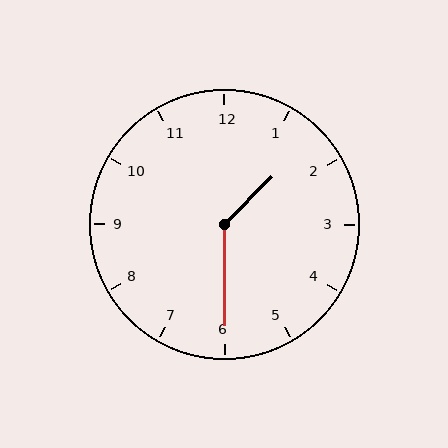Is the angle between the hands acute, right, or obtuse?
It is obtuse.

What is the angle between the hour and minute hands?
Approximately 135 degrees.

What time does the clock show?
1:30.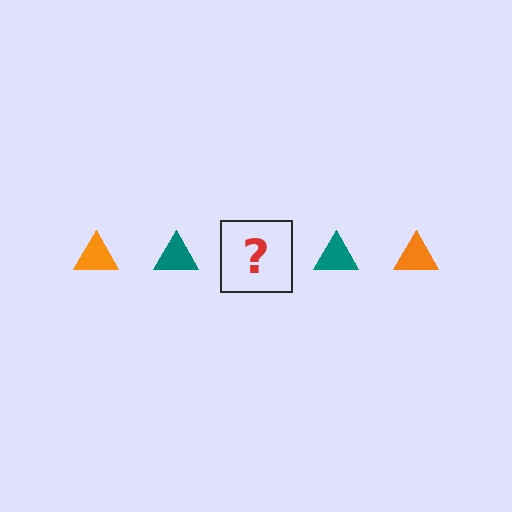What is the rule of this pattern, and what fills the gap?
The rule is that the pattern cycles through orange, teal triangles. The gap should be filled with an orange triangle.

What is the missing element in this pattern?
The missing element is an orange triangle.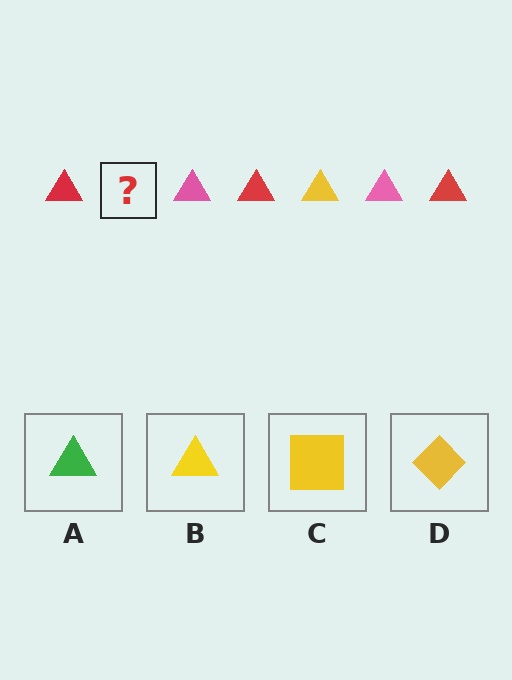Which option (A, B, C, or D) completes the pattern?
B.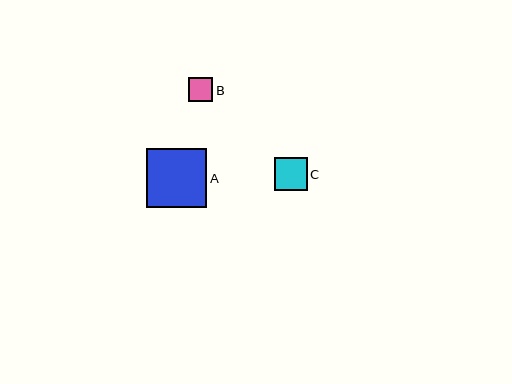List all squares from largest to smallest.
From largest to smallest: A, C, B.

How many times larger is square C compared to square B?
Square C is approximately 1.3 times the size of square B.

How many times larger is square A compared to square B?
Square A is approximately 2.5 times the size of square B.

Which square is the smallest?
Square B is the smallest with a size of approximately 24 pixels.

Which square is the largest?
Square A is the largest with a size of approximately 60 pixels.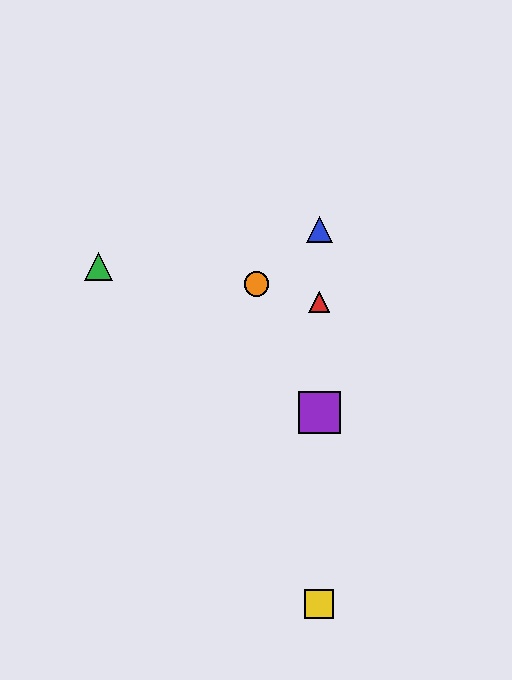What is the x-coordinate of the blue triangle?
The blue triangle is at x≈319.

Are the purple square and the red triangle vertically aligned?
Yes, both are at x≈319.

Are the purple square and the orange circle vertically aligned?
No, the purple square is at x≈319 and the orange circle is at x≈257.